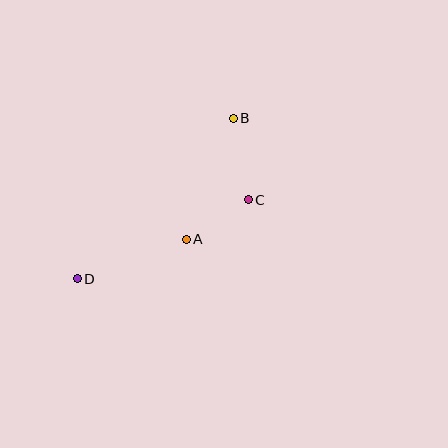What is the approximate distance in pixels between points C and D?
The distance between C and D is approximately 188 pixels.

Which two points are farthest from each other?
Points B and D are farthest from each other.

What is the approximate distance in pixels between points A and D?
The distance between A and D is approximately 116 pixels.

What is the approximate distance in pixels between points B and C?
The distance between B and C is approximately 83 pixels.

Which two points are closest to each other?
Points A and C are closest to each other.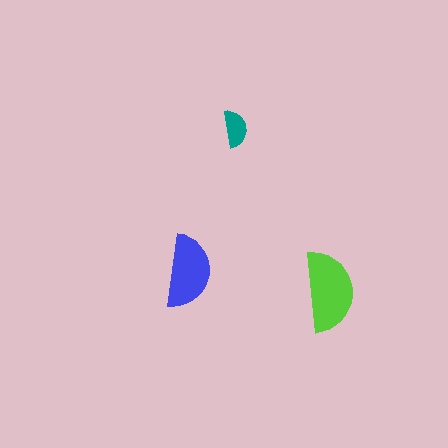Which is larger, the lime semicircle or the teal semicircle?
The lime one.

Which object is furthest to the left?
The blue semicircle is leftmost.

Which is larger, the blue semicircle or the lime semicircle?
The lime one.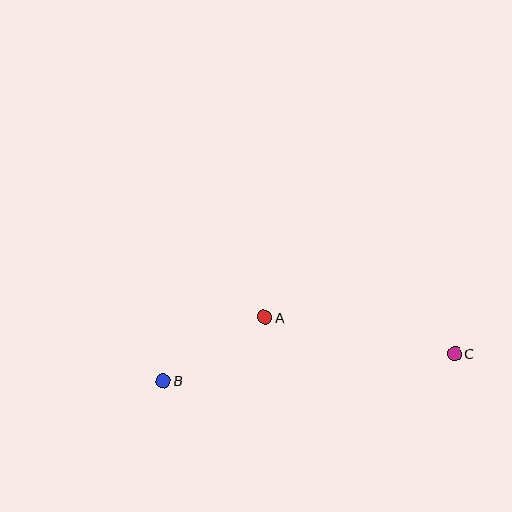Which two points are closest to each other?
Points A and B are closest to each other.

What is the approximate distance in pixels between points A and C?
The distance between A and C is approximately 193 pixels.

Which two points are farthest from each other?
Points B and C are farthest from each other.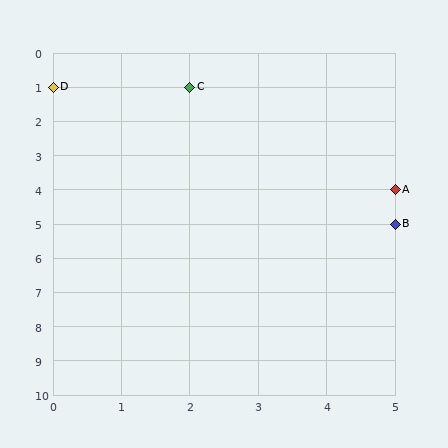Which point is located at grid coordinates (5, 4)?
Point A is at (5, 4).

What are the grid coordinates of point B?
Point B is at grid coordinates (5, 5).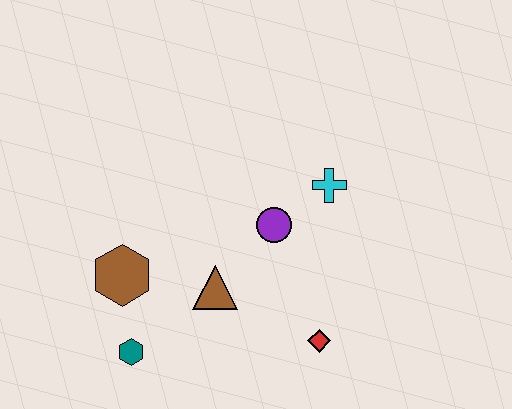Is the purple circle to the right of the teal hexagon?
Yes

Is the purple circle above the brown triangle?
Yes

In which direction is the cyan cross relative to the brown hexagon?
The cyan cross is to the right of the brown hexagon.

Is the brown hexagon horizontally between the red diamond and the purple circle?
No